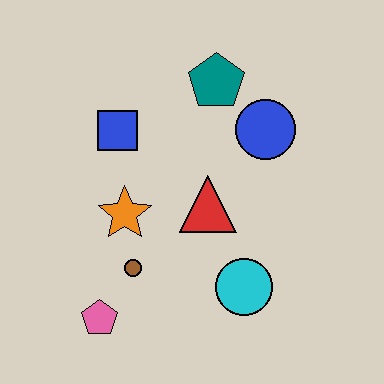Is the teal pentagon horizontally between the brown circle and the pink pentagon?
No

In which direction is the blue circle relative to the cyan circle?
The blue circle is above the cyan circle.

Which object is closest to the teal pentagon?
The blue circle is closest to the teal pentagon.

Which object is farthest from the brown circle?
The teal pentagon is farthest from the brown circle.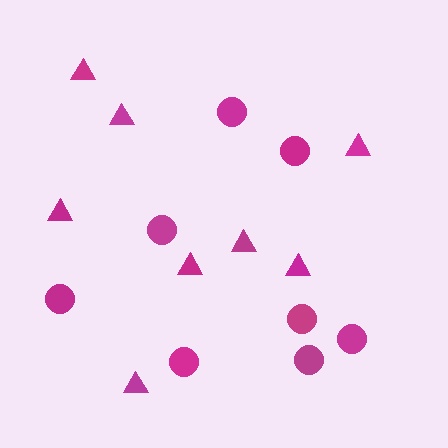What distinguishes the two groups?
There are 2 groups: one group of triangles (8) and one group of circles (8).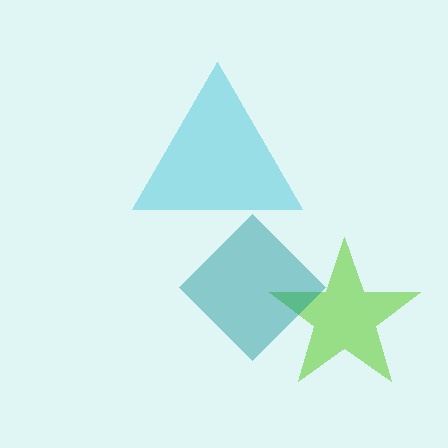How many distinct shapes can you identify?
There are 3 distinct shapes: a lime star, a cyan triangle, a teal diamond.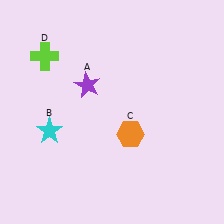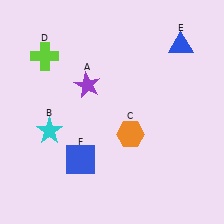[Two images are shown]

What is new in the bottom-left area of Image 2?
A blue square (F) was added in the bottom-left area of Image 2.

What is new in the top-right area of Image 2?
A blue triangle (E) was added in the top-right area of Image 2.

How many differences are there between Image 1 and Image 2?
There are 2 differences between the two images.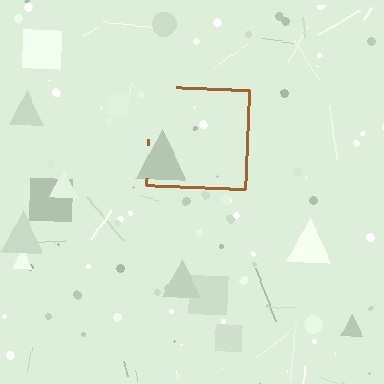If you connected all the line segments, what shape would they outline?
They would outline a square.